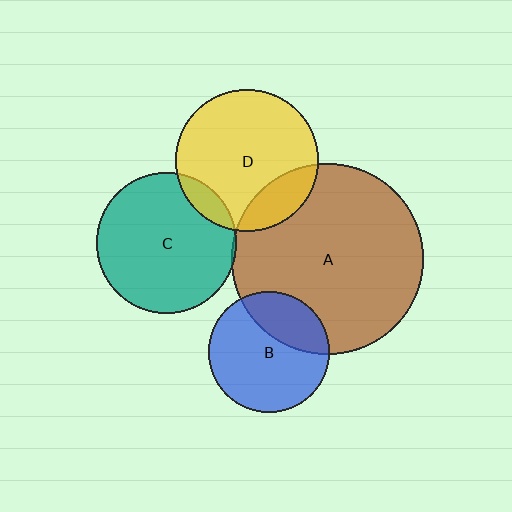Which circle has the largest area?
Circle A (brown).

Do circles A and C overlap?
Yes.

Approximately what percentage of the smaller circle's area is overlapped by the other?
Approximately 5%.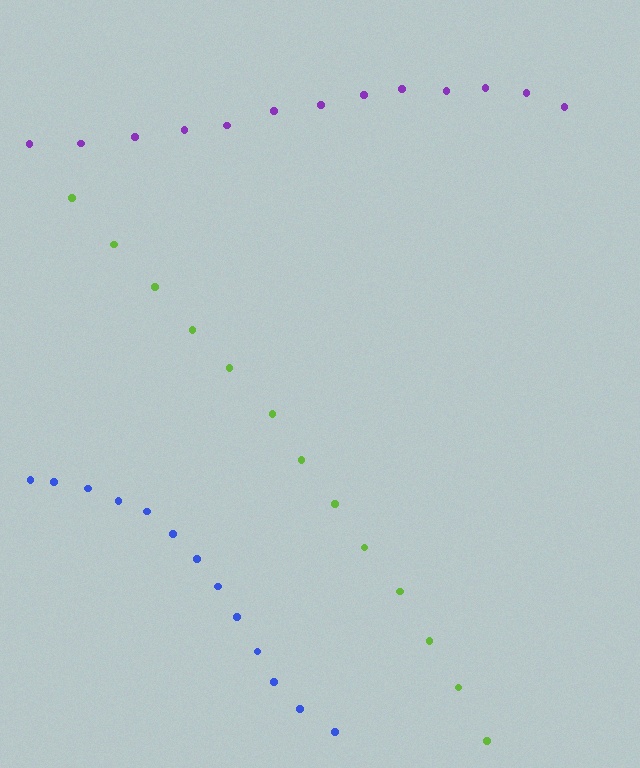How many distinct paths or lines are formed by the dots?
There are 3 distinct paths.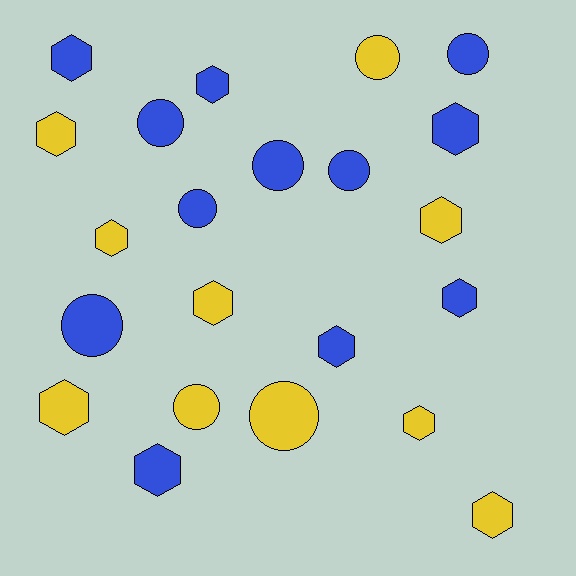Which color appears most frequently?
Blue, with 12 objects.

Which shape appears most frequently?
Hexagon, with 13 objects.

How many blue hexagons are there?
There are 6 blue hexagons.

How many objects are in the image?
There are 22 objects.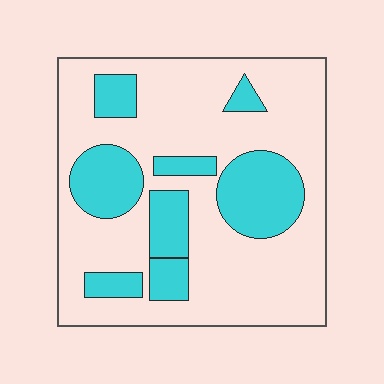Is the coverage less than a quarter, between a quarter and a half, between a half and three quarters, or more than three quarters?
Between a quarter and a half.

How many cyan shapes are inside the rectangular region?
8.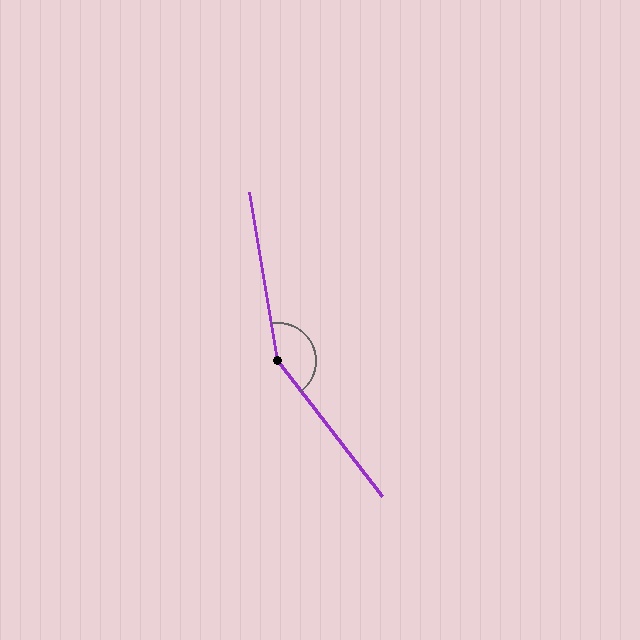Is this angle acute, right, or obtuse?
It is obtuse.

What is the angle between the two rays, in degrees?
Approximately 152 degrees.